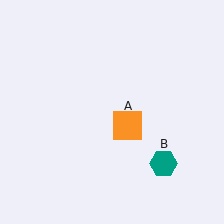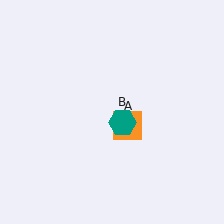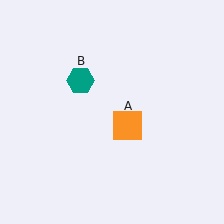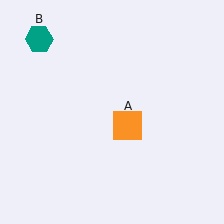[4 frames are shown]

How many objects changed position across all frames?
1 object changed position: teal hexagon (object B).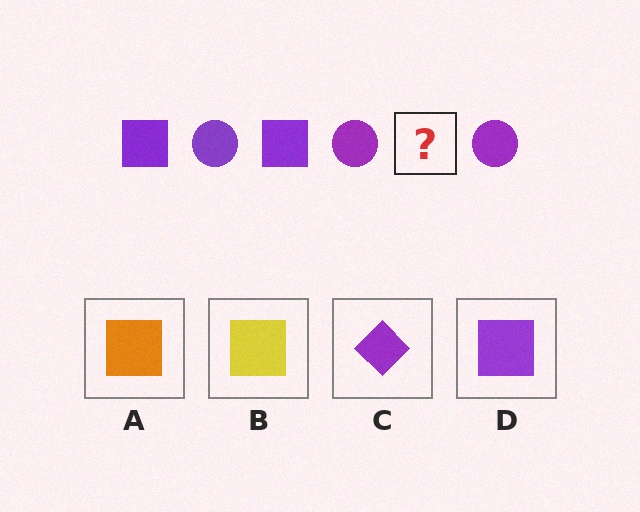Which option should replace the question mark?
Option D.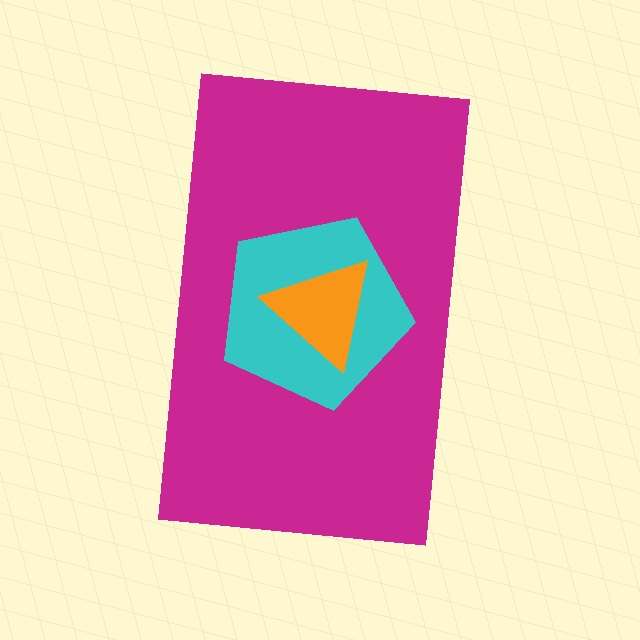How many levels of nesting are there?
3.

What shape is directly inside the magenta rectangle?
The cyan pentagon.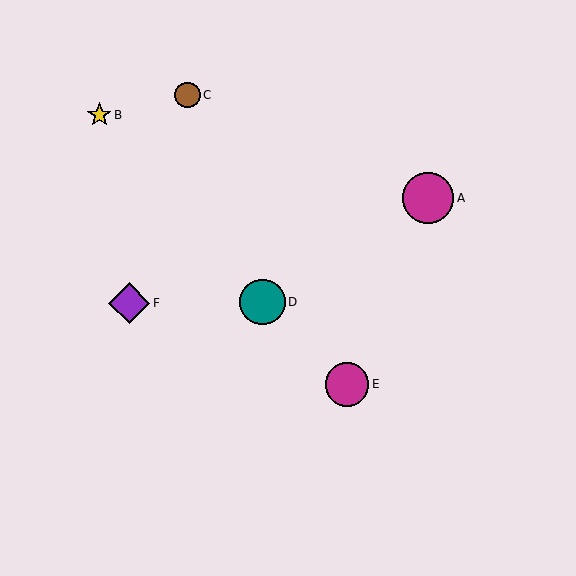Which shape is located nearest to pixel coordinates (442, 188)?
The magenta circle (labeled A) at (428, 198) is nearest to that location.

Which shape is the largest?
The magenta circle (labeled A) is the largest.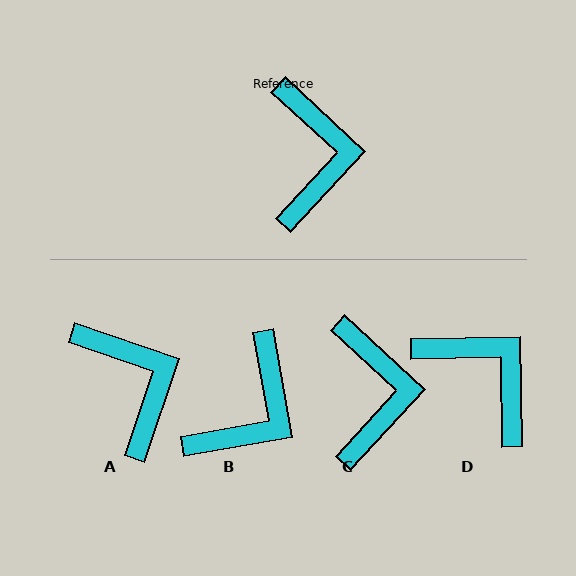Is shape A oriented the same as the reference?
No, it is off by about 24 degrees.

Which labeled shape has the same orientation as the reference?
C.